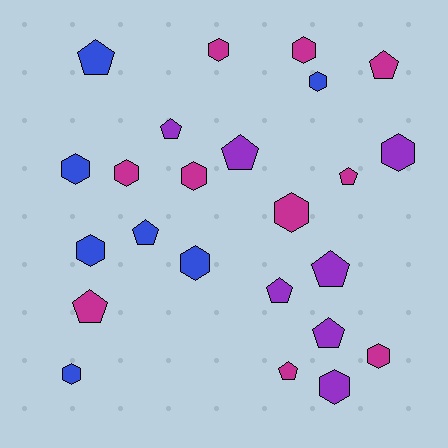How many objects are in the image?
There are 24 objects.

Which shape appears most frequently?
Hexagon, with 13 objects.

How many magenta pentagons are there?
There are 4 magenta pentagons.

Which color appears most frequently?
Magenta, with 10 objects.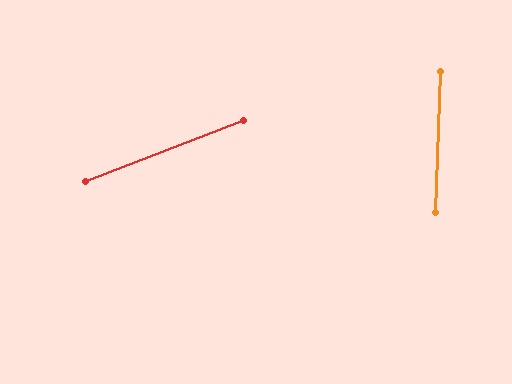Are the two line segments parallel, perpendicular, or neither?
Neither parallel nor perpendicular — they differ by about 67°.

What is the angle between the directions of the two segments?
Approximately 67 degrees.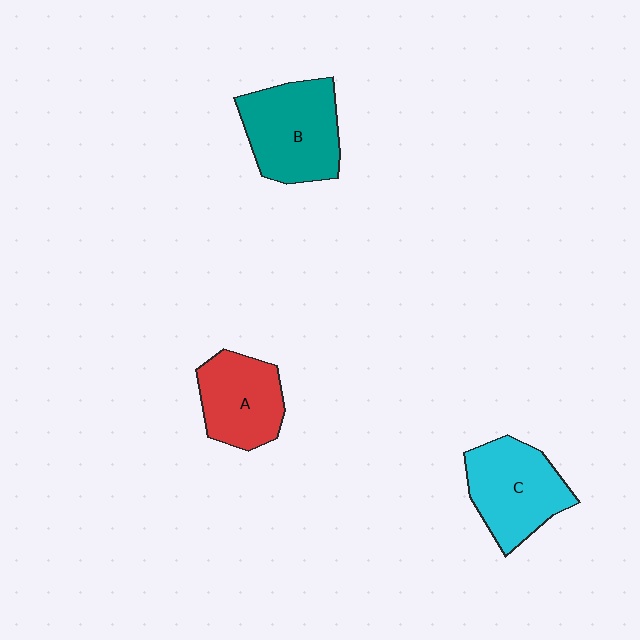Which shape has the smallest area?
Shape A (red).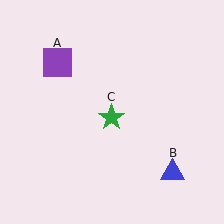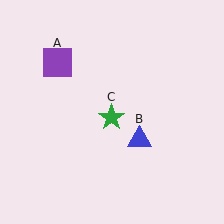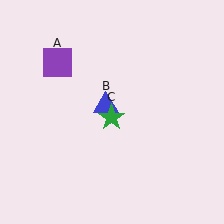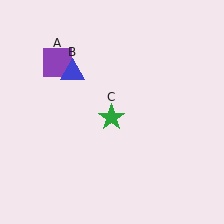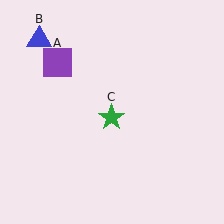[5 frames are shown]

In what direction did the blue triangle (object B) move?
The blue triangle (object B) moved up and to the left.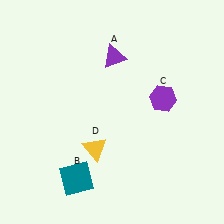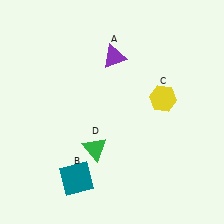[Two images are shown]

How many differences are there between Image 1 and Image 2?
There are 2 differences between the two images.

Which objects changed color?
C changed from purple to yellow. D changed from yellow to green.